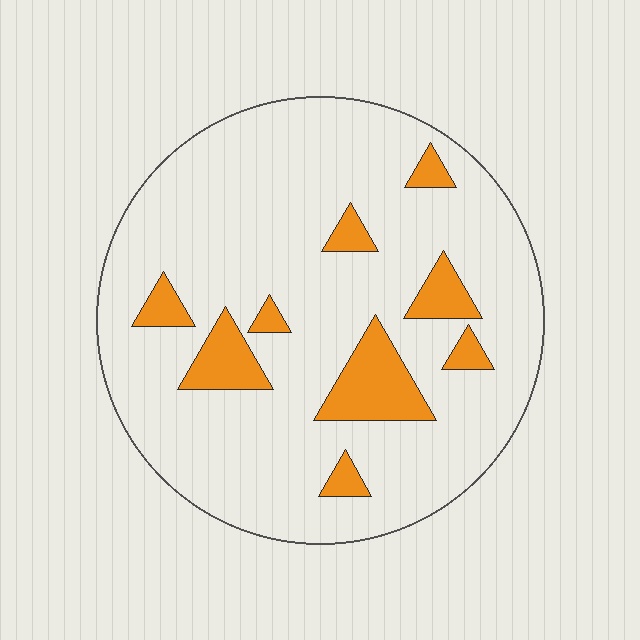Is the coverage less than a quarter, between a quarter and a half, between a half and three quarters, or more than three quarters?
Less than a quarter.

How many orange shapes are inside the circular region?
9.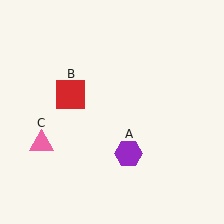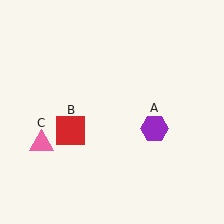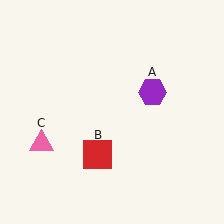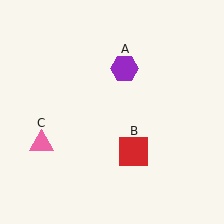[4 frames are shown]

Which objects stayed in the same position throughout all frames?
Pink triangle (object C) remained stationary.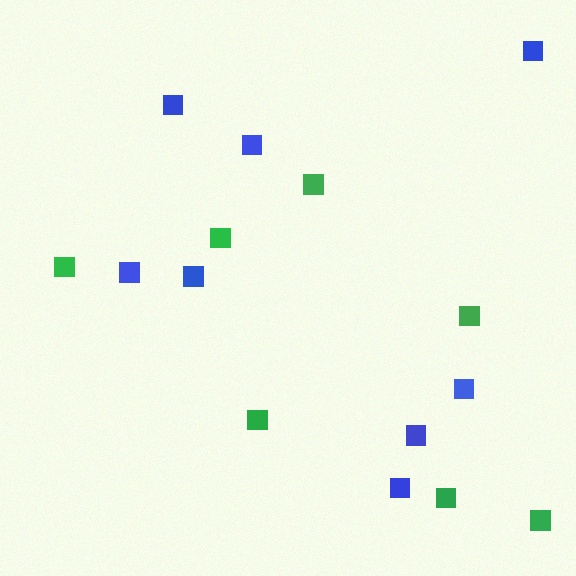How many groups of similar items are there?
There are 2 groups: one group of blue squares (8) and one group of green squares (7).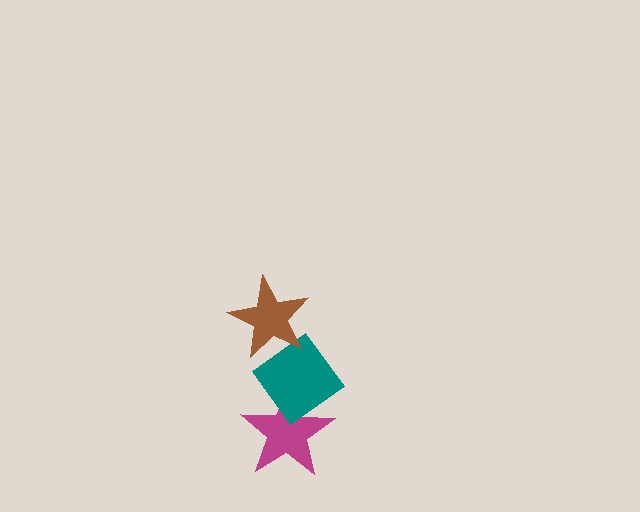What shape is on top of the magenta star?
The teal diamond is on top of the magenta star.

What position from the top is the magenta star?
The magenta star is 3rd from the top.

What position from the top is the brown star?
The brown star is 1st from the top.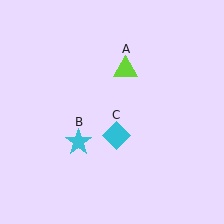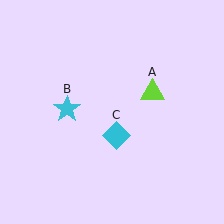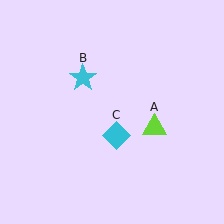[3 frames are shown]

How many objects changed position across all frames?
2 objects changed position: lime triangle (object A), cyan star (object B).